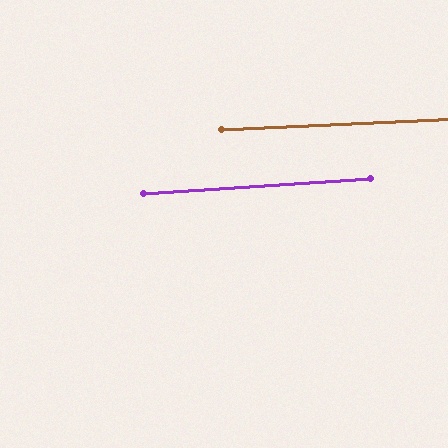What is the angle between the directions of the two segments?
Approximately 1 degree.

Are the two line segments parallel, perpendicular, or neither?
Parallel — their directions differ by only 1.0°.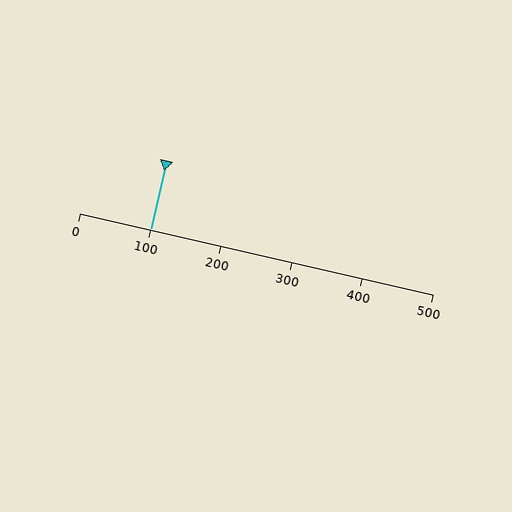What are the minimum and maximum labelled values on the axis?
The axis runs from 0 to 500.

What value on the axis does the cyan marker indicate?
The marker indicates approximately 100.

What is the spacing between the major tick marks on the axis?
The major ticks are spaced 100 apart.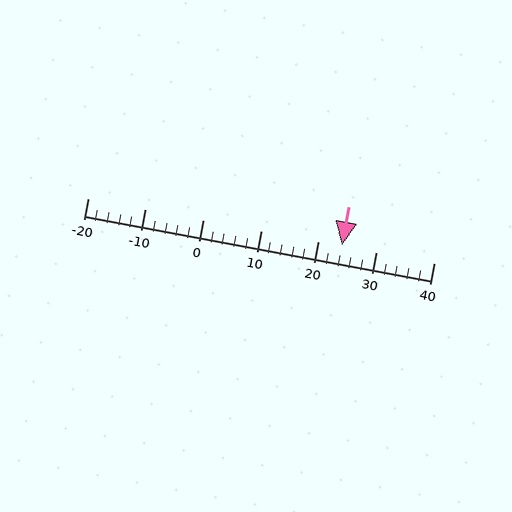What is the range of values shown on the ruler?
The ruler shows values from -20 to 40.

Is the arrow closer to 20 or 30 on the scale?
The arrow is closer to 20.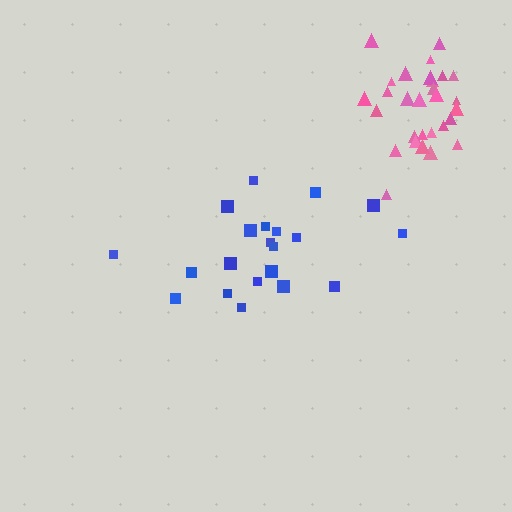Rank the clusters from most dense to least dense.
pink, blue.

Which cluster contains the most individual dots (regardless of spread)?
Pink (29).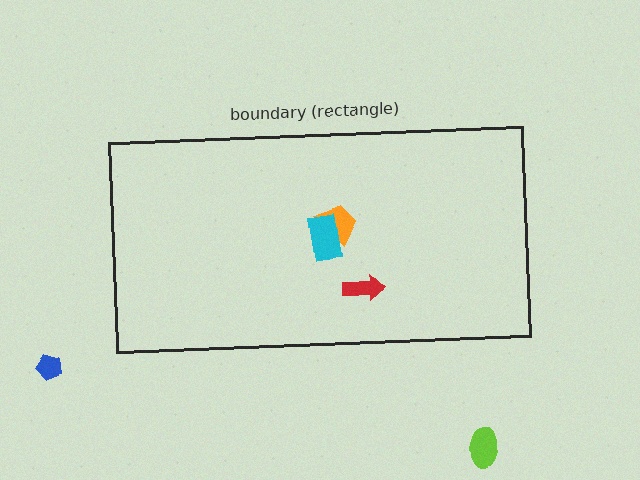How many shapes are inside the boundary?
3 inside, 2 outside.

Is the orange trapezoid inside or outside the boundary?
Inside.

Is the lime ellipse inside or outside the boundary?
Outside.